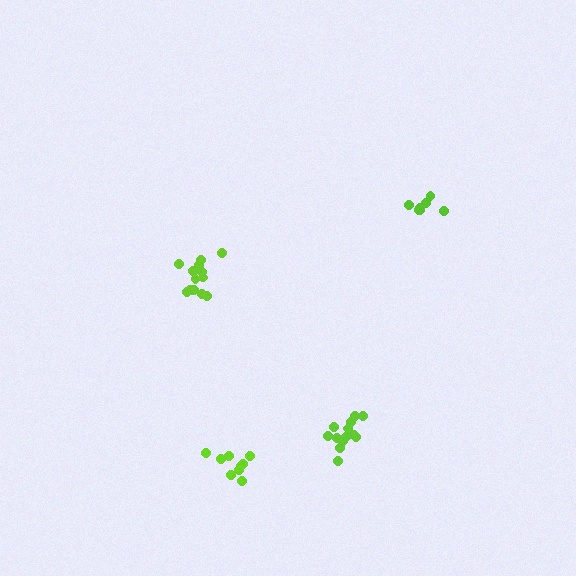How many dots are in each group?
Group 1: 13 dots, Group 2: 7 dots, Group 3: 9 dots, Group 4: 13 dots (42 total).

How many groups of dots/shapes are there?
There are 4 groups.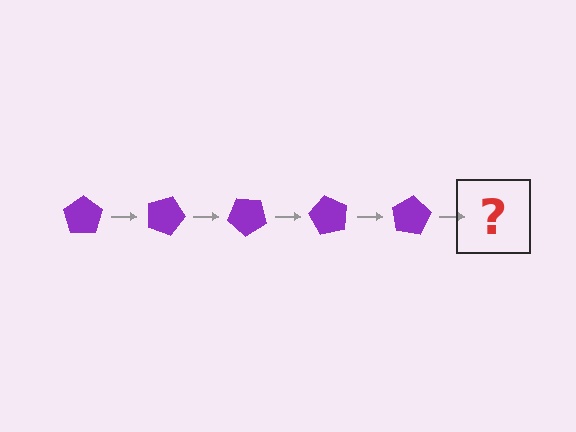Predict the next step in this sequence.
The next step is a purple pentagon rotated 100 degrees.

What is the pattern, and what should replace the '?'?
The pattern is that the pentagon rotates 20 degrees each step. The '?' should be a purple pentagon rotated 100 degrees.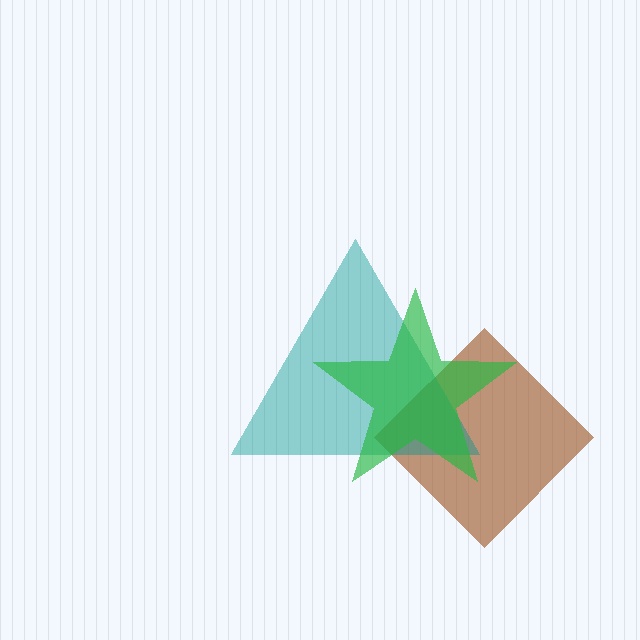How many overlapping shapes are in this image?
There are 3 overlapping shapes in the image.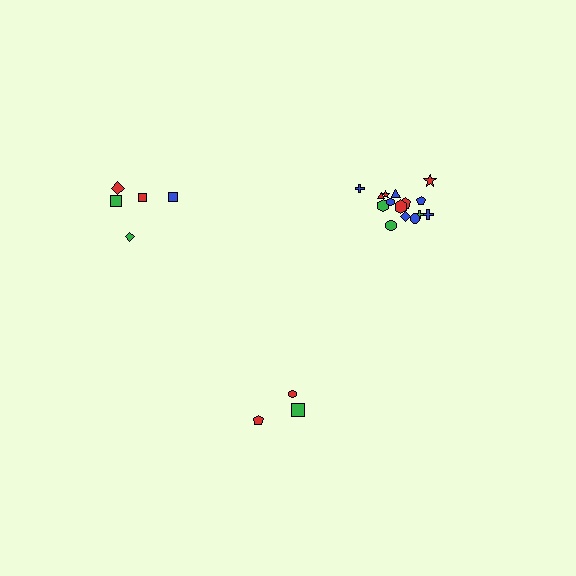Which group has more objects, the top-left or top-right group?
The top-right group.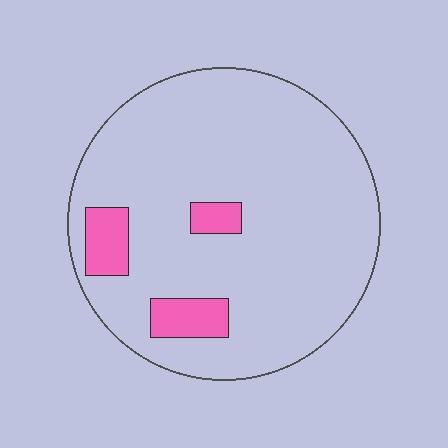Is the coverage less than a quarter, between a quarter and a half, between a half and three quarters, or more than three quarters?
Less than a quarter.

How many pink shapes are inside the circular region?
3.